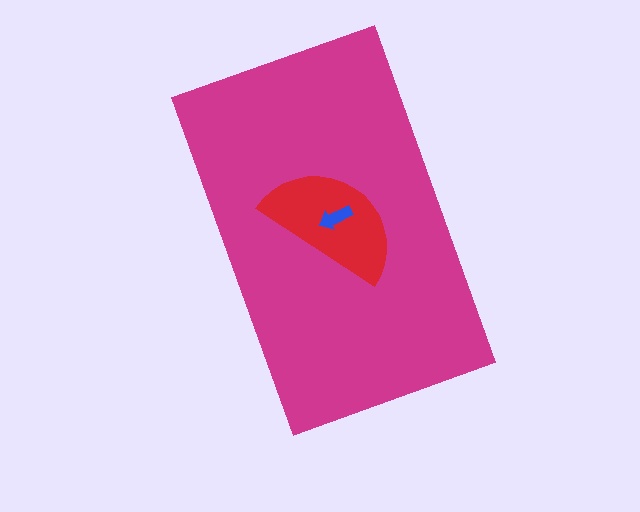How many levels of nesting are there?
3.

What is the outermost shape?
The magenta rectangle.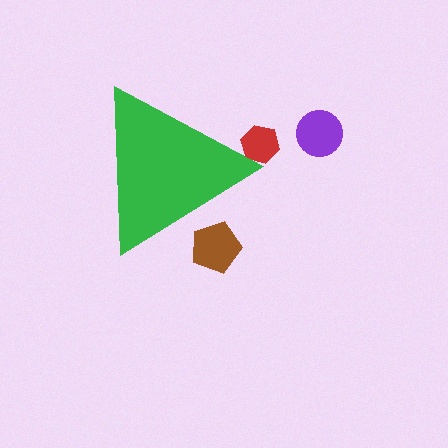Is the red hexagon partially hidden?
Yes, the red hexagon is partially hidden behind the green triangle.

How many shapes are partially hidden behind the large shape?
2 shapes are partially hidden.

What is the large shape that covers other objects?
A green triangle.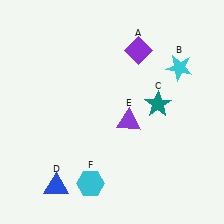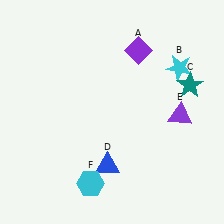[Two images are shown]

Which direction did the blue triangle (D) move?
The blue triangle (D) moved right.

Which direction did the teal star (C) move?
The teal star (C) moved right.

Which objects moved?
The objects that moved are: the teal star (C), the blue triangle (D), the purple triangle (E).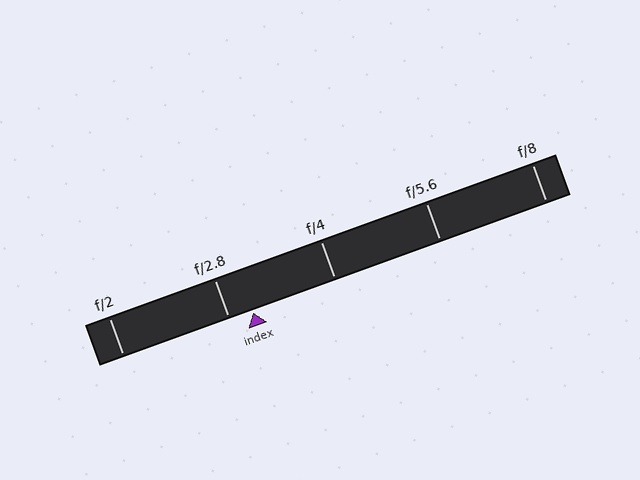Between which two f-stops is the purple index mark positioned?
The index mark is between f/2.8 and f/4.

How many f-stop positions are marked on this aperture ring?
There are 5 f-stop positions marked.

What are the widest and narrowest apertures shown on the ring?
The widest aperture shown is f/2 and the narrowest is f/8.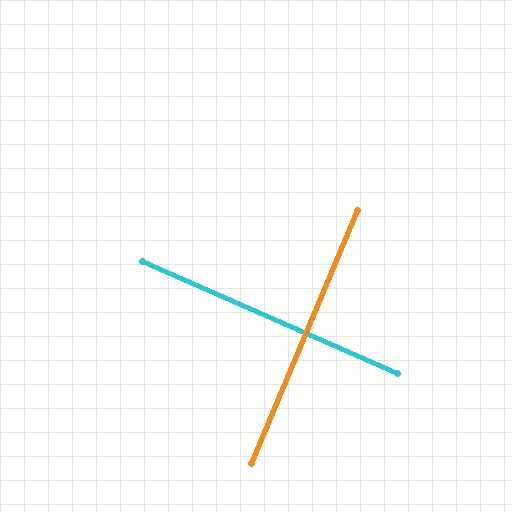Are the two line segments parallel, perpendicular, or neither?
Perpendicular — they meet at approximately 89°.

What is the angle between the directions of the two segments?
Approximately 89 degrees.